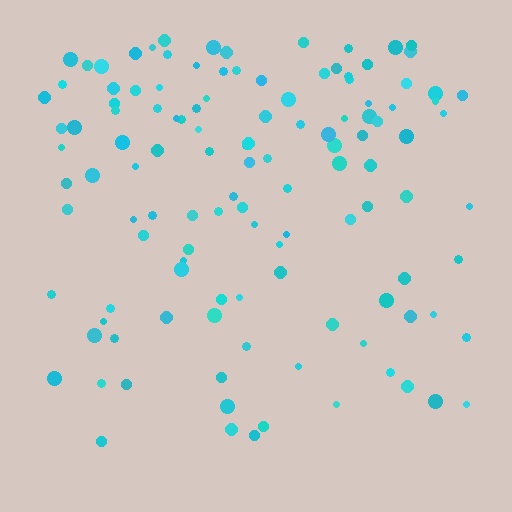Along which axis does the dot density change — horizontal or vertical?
Vertical.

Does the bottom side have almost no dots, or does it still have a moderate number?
Still a moderate number, just noticeably fewer than the top.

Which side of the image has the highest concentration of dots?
The top.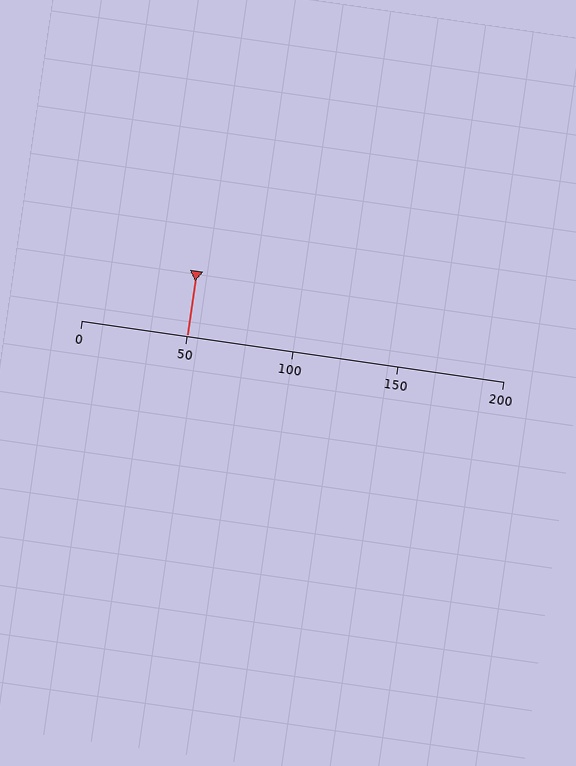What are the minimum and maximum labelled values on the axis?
The axis runs from 0 to 200.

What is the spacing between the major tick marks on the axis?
The major ticks are spaced 50 apart.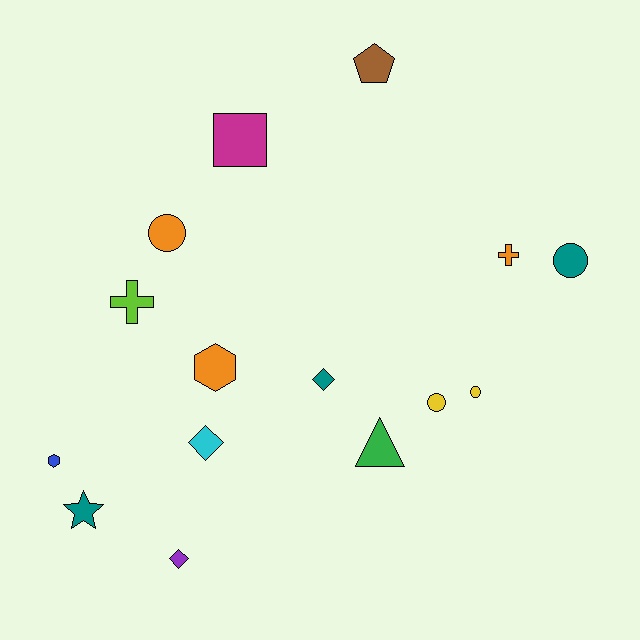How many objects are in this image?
There are 15 objects.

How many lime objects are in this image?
There is 1 lime object.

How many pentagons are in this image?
There is 1 pentagon.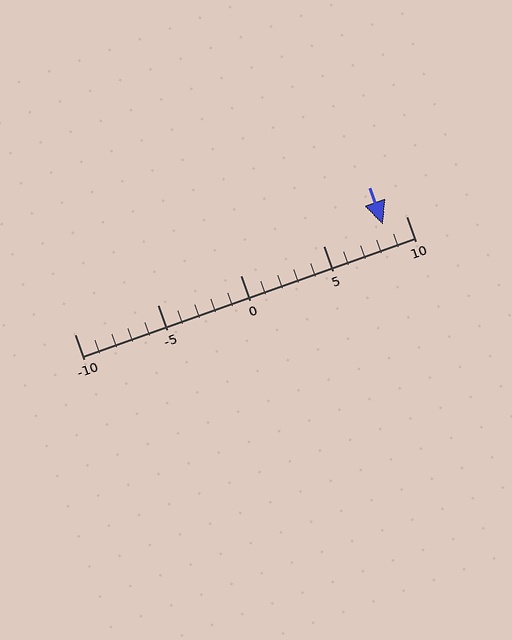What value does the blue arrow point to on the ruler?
The blue arrow points to approximately 9.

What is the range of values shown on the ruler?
The ruler shows values from -10 to 10.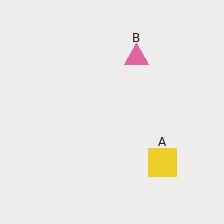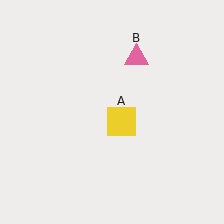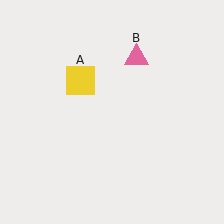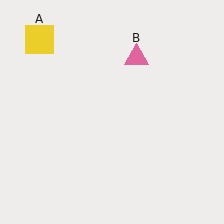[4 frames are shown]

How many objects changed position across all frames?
1 object changed position: yellow square (object A).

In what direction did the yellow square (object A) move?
The yellow square (object A) moved up and to the left.